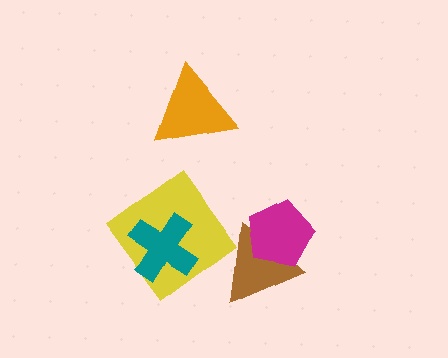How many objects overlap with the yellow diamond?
1 object overlaps with the yellow diamond.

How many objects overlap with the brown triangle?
1 object overlaps with the brown triangle.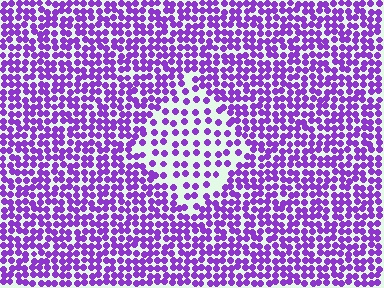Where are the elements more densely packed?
The elements are more densely packed outside the diamond boundary.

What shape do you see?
I see a diamond.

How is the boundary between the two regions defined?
The boundary is defined by a change in element density (approximately 2.1x ratio). All elements are the same color, size, and shape.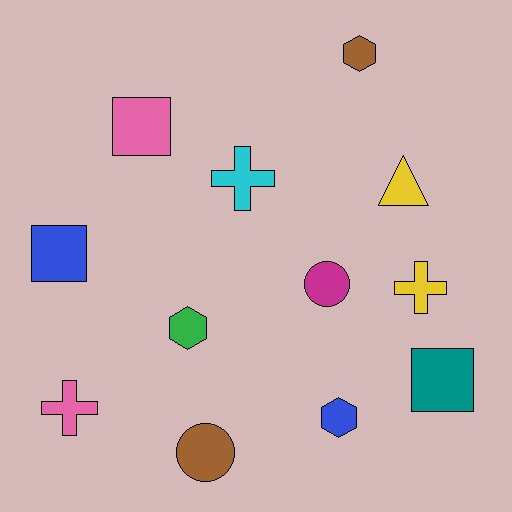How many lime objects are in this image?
There are no lime objects.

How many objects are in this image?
There are 12 objects.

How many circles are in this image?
There are 2 circles.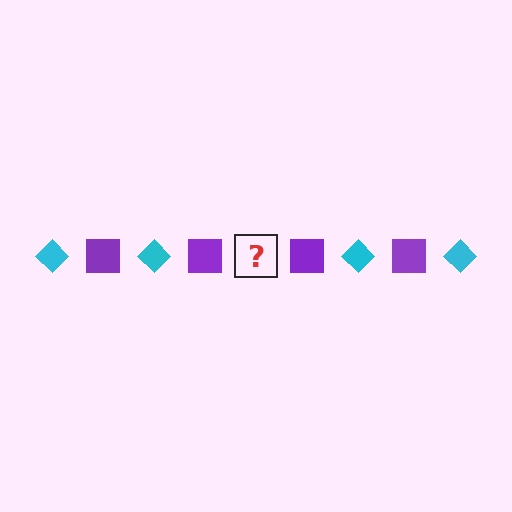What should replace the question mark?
The question mark should be replaced with a cyan diamond.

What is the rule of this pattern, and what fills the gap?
The rule is that the pattern alternates between cyan diamond and purple square. The gap should be filled with a cyan diamond.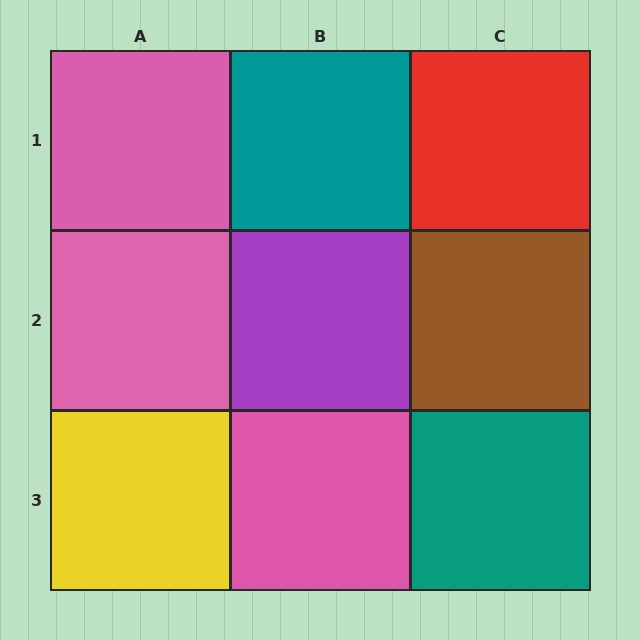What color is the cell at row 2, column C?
Brown.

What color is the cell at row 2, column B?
Purple.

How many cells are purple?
1 cell is purple.